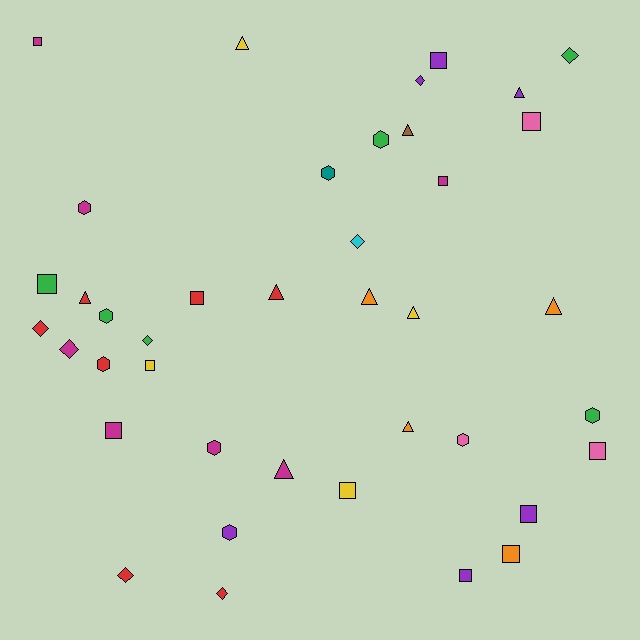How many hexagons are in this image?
There are 9 hexagons.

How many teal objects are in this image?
There is 1 teal object.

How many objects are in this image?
There are 40 objects.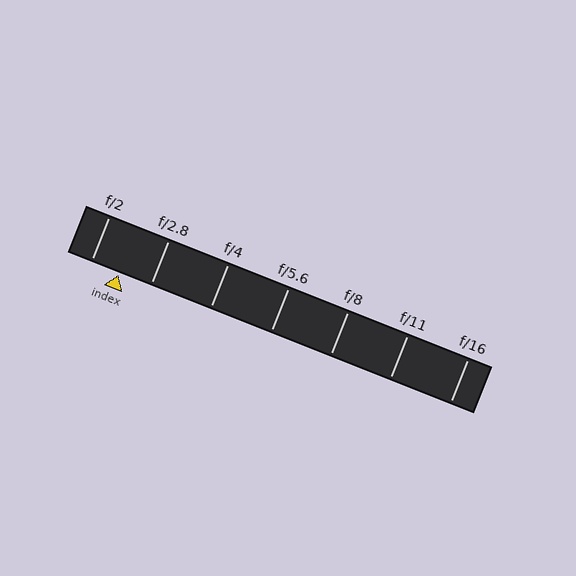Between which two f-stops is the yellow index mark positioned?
The index mark is between f/2 and f/2.8.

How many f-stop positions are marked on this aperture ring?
There are 7 f-stop positions marked.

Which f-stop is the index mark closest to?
The index mark is closest to f/2.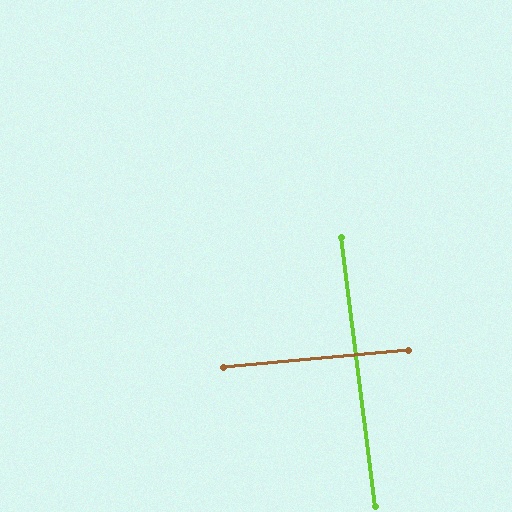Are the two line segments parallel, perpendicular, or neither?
Perpendicular — they meet at approximately 88°.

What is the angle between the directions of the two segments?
Approximately 88 degrees.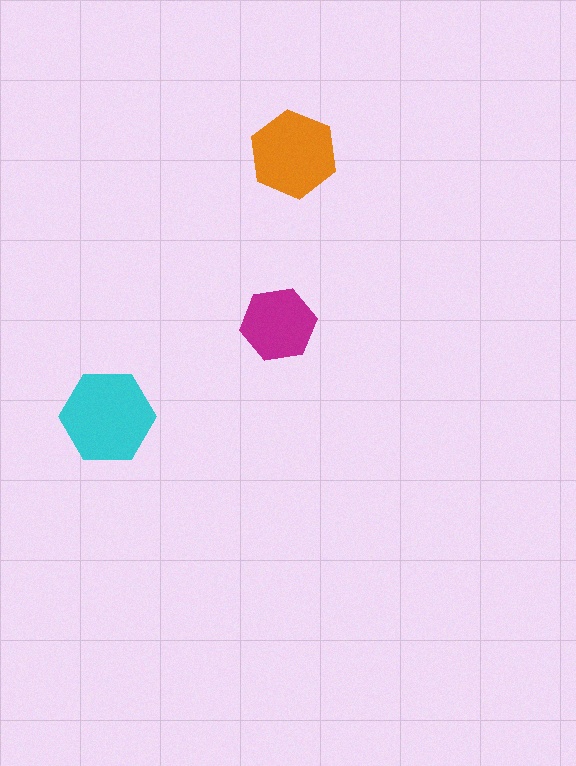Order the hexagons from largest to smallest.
the cyan one, the orange one, the magenta one.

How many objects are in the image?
There are 3 objects in the image.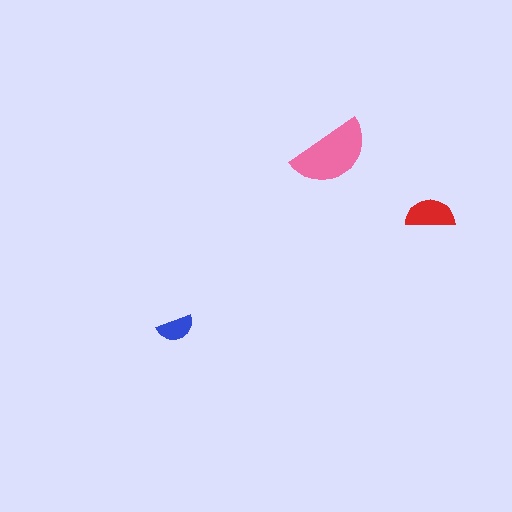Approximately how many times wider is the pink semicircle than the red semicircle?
About 1.5 times wider.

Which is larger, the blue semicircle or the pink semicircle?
The pink one.